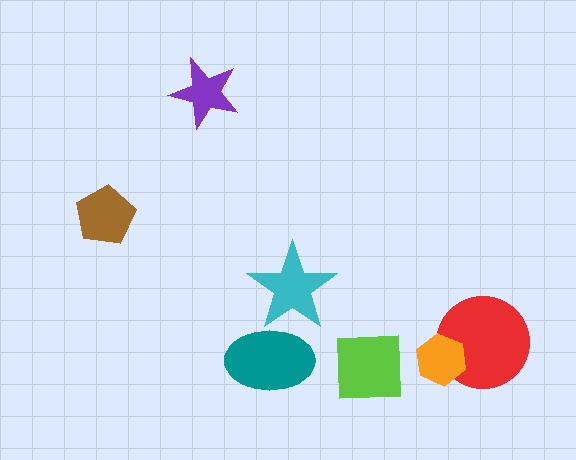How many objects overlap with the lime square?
0 objects overlap with the lime square.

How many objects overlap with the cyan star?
1 object overlaps with the cyan star.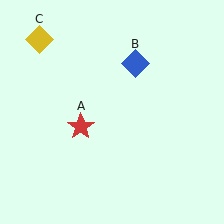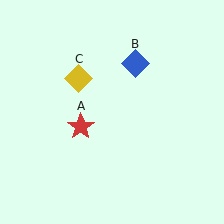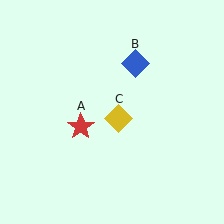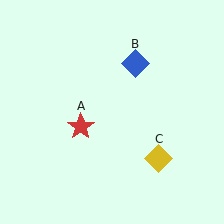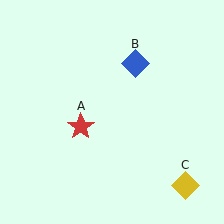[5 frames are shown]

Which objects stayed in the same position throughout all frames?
Red star (object A) and blue diamond (object B) remained stationary.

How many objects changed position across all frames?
1 object changed position: yellow diamond (object C).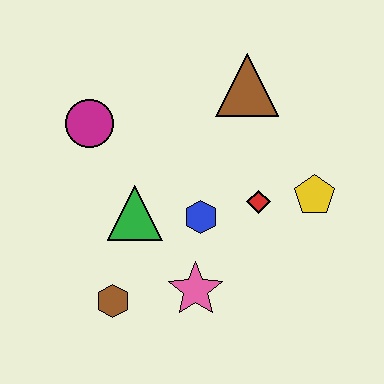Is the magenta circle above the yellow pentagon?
Yes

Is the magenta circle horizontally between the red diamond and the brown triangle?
No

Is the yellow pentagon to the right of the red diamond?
Yes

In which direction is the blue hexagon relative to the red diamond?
The blue hexagon is to the left of the red diamond.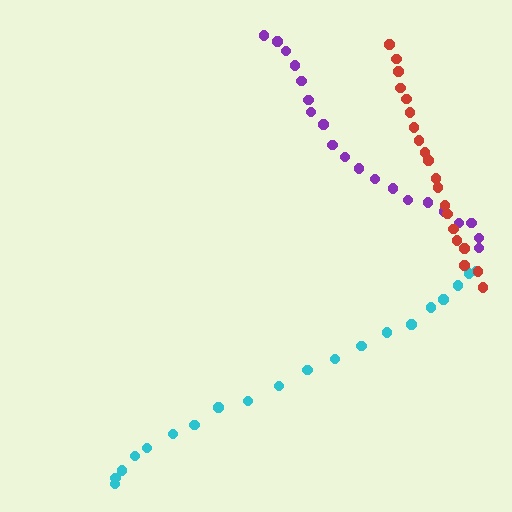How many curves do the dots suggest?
There are 3 distinct paths.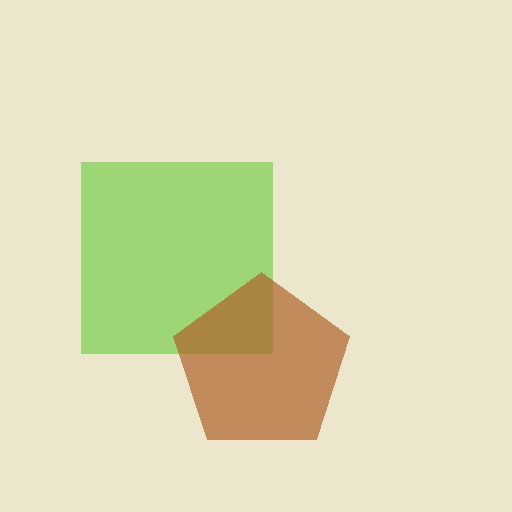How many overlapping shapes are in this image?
There are 2 overlapping shapes in the image.